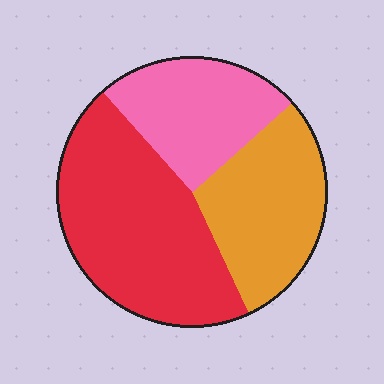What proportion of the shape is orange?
Orange covers roughly 30% of the shape.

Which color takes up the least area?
Pink, at roughly 25%.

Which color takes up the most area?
Red, at roughly 45%.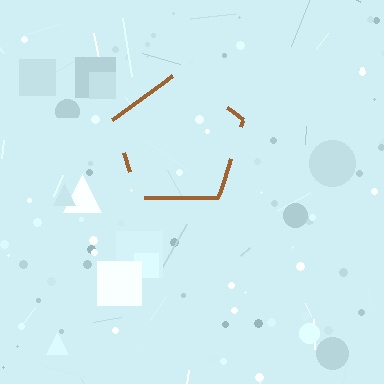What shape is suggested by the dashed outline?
The dashed outline suggests a pentagon.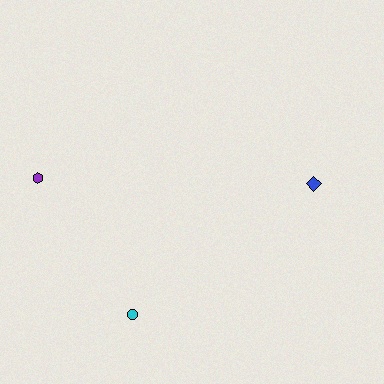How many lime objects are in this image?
There are no lime objects.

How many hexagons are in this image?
There is 1 hexagon.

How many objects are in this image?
There are 3 objects.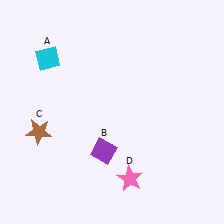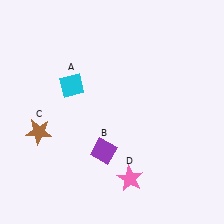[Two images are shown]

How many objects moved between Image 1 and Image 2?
1 object moved between the two images.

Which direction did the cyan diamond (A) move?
The cyan diamond (A) moved down.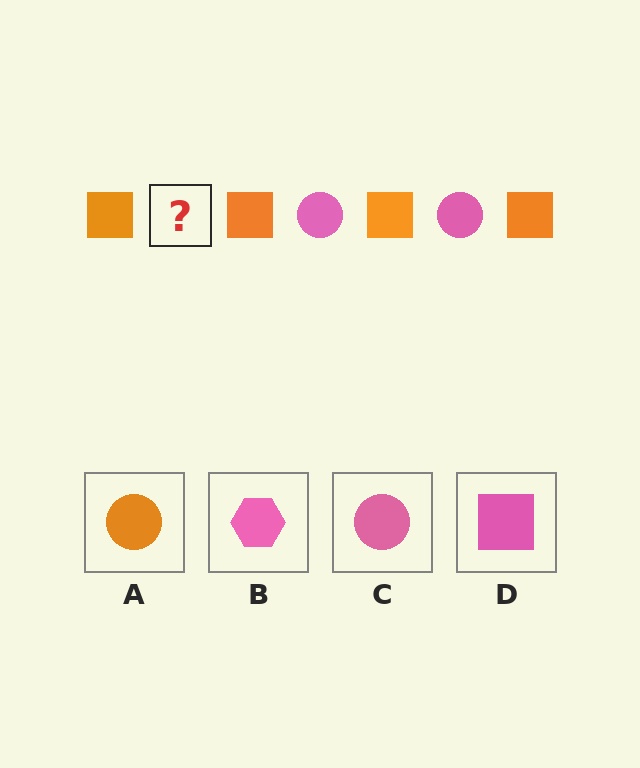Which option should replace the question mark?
Option C.